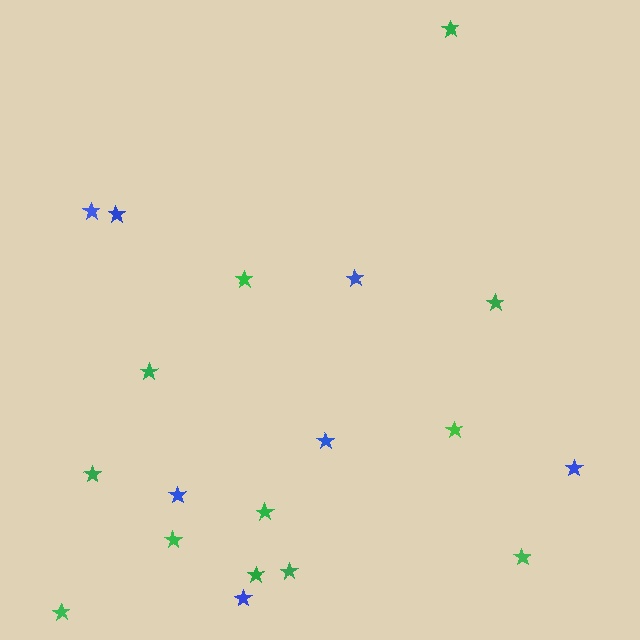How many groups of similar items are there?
There are 2 groups: one group of green stars (12) and one group of blue stars (7).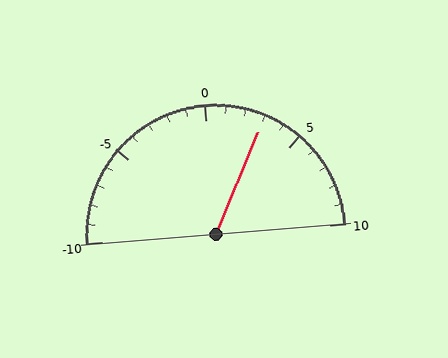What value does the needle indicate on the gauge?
The needle indicates approximately 3.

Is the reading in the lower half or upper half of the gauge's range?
The reading is in the upper half of the range (-10 to 10).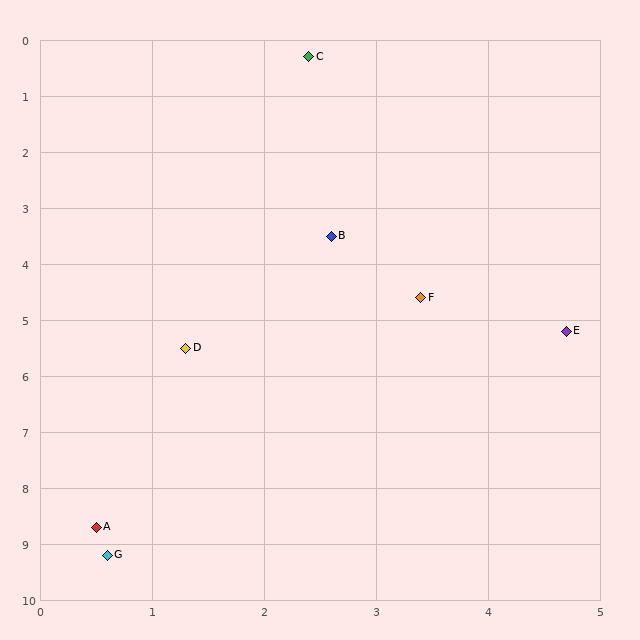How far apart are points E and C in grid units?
Points E and C are about 5.4 grid units apart.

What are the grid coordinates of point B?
Point B is at approximately (2.6, 3.5).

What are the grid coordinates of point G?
Point G is at approximately (0.6, 9.2).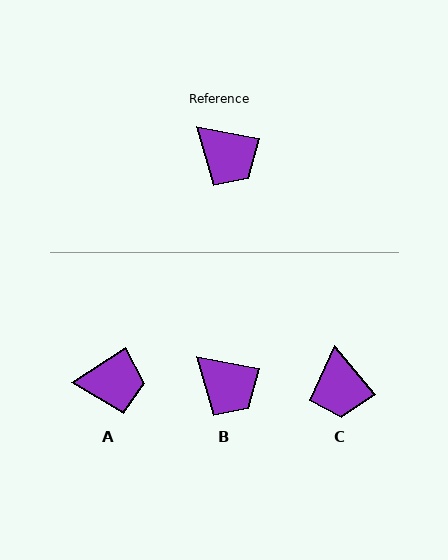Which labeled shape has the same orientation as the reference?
B.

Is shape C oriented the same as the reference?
No, it is off by about 40 degrees.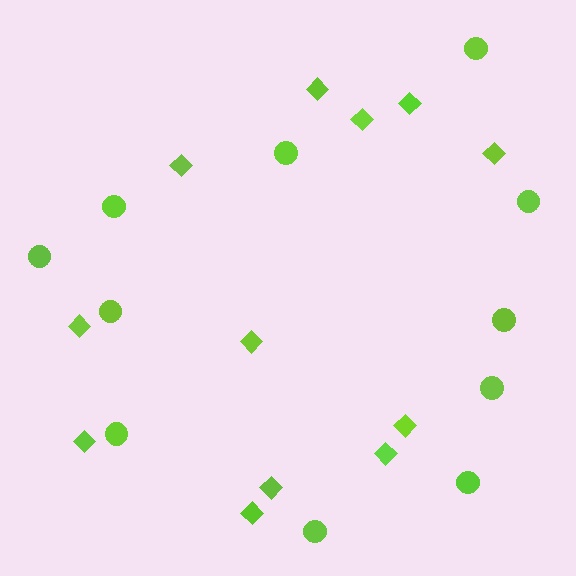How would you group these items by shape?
There are 2 groups: one group of diamonds (12) and one group of circles (11).